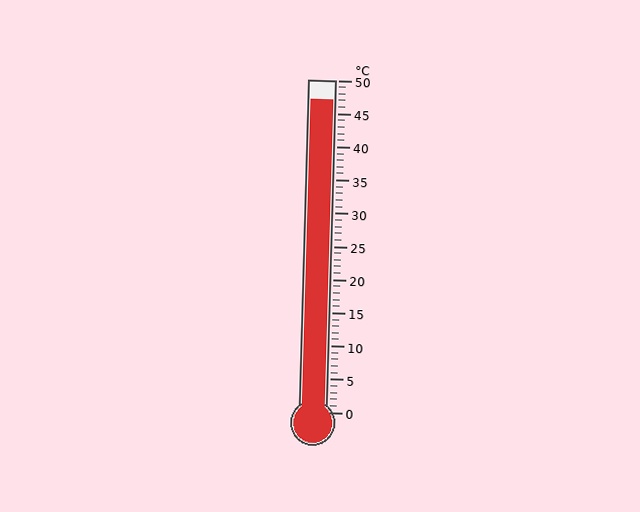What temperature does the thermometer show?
The thermometer shows approximately 47°C.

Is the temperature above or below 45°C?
The temperature is above 45°C.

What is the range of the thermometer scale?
The thermometer scale ranges from 0°C to 50°C.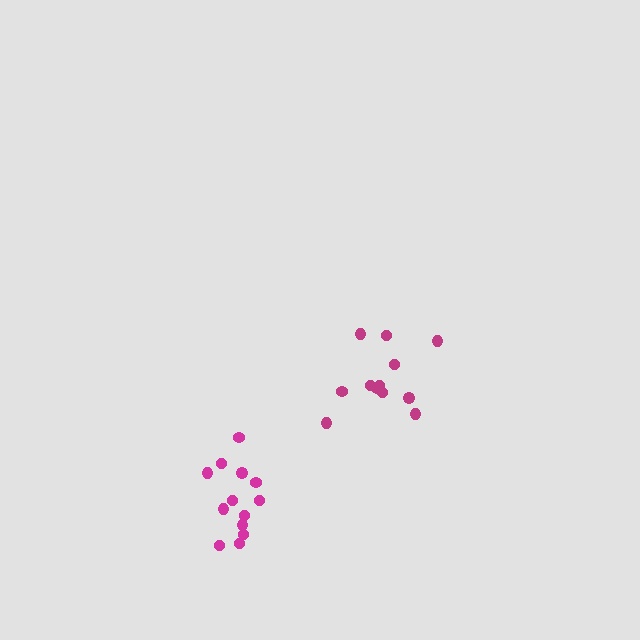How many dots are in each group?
Group 1: 12 dots, Group 2: 13 dots (25 total).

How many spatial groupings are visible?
There are 2 spatial groupings.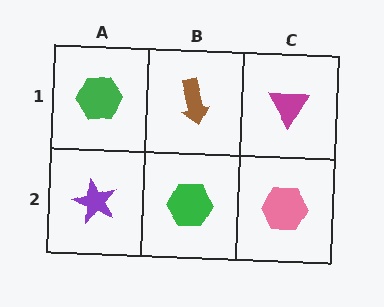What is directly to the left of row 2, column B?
A purple star.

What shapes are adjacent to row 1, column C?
A pink hexagon (row 2, column C), a brown arrow (row 1, column B).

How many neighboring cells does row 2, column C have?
2.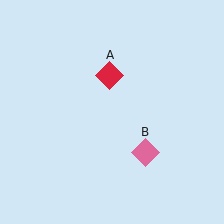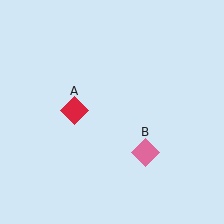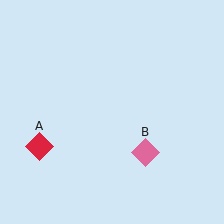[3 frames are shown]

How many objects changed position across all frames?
1 object changed position: red diamond (object A).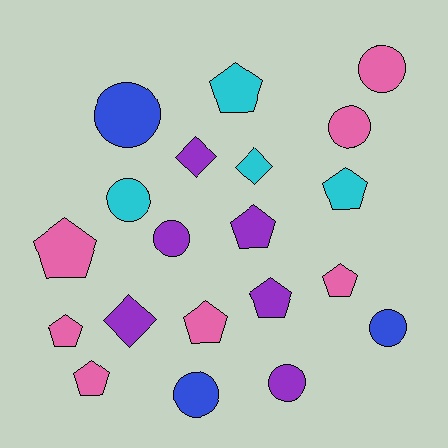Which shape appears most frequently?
Pentagon, with 9 objects.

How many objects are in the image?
There are 20 objects.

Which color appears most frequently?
Pink, with 7 objects.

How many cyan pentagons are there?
There are 2 cyan pentagons.